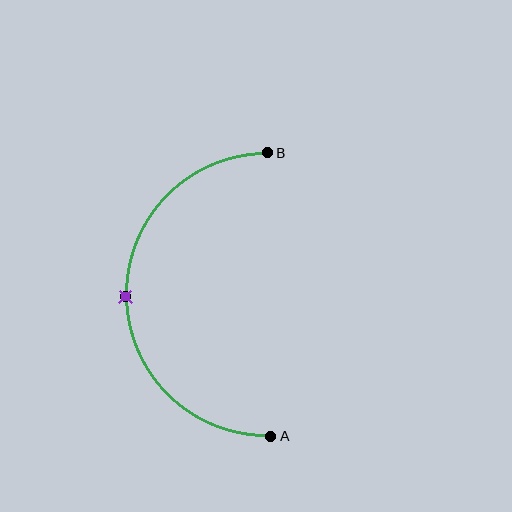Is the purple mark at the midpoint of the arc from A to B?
Yes. The purple mark lies on the arc at equal arc-length from both A and B — it is the arc midpoint.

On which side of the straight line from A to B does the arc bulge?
The arc bulges to the left of the straight line connecting A and B.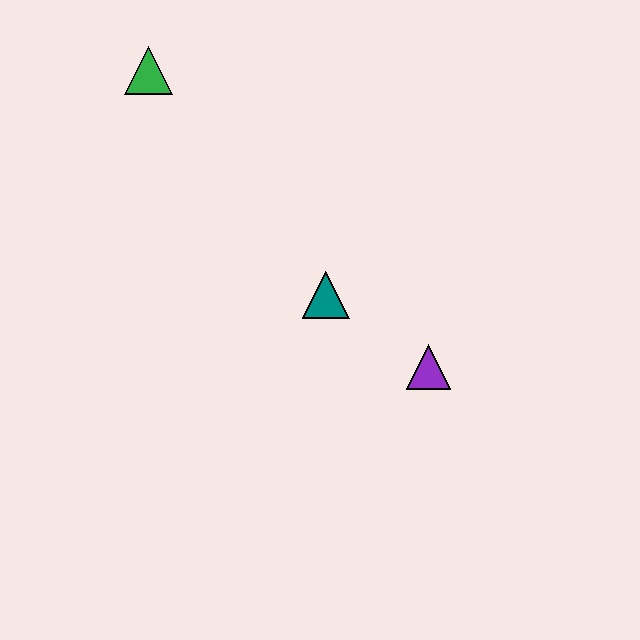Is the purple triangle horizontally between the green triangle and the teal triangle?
No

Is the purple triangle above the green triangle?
No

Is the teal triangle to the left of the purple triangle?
Yes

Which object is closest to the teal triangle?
The purple triangle is closest to the teal triangle.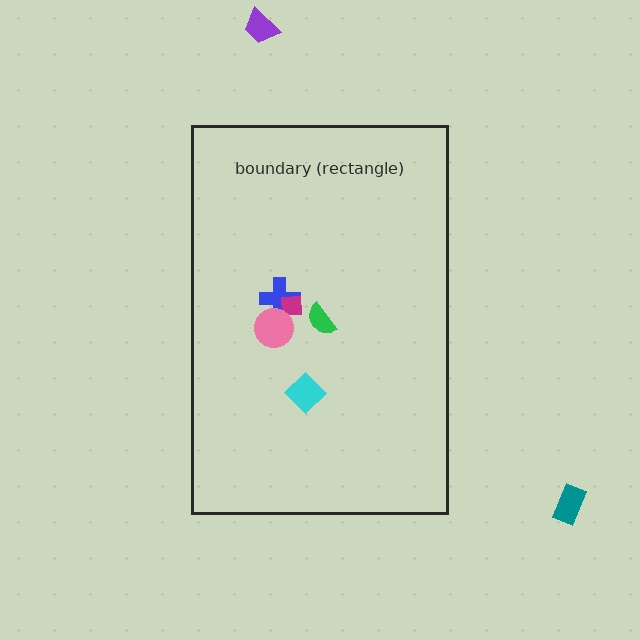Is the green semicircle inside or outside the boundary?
Inside.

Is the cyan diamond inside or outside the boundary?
Inside.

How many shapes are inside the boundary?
5 inside, 2 outside.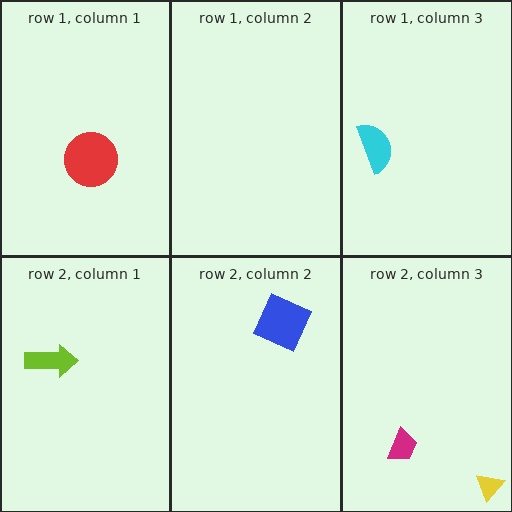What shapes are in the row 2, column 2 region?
The blue square.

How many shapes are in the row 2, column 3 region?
2.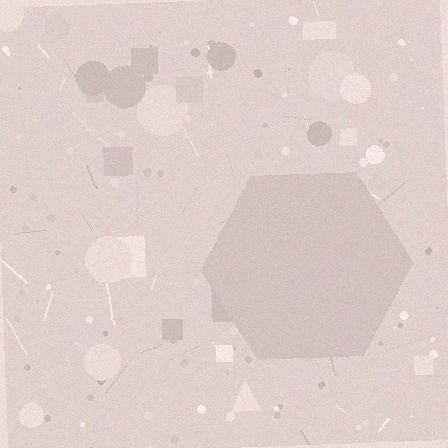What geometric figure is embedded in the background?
A hexagon is embedded in the background.